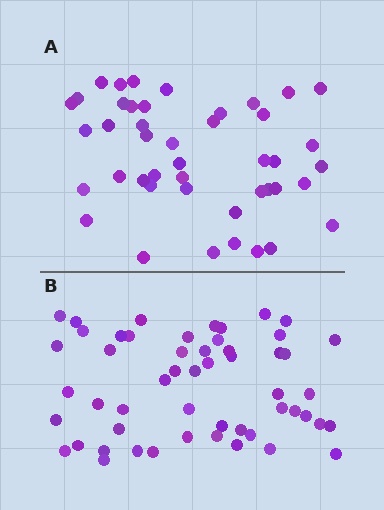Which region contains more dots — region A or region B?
Region B (the bottom region) has more dots.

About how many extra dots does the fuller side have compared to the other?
Region B has roughly 8 or so more dots than region A.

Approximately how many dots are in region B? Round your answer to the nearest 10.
About 50 dots. (The exact count is 53, which rounds to 50.)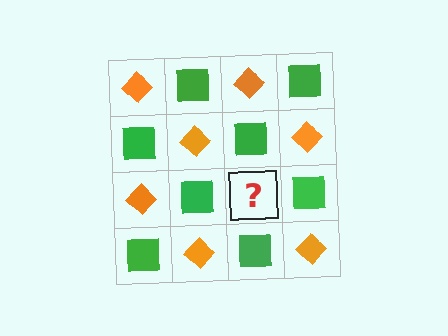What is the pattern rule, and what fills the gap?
The rule is that it alternates orange diamond and green square in a checkerboard pattern. The gap should be filled with an orange diamond.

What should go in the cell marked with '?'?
The missing cell should contain an orange diamond.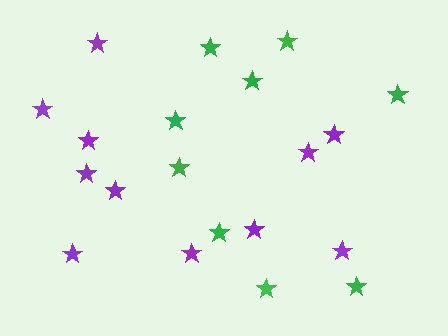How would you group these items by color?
There are 2 groups: one group of green stars (9) and one group of purple stars (11).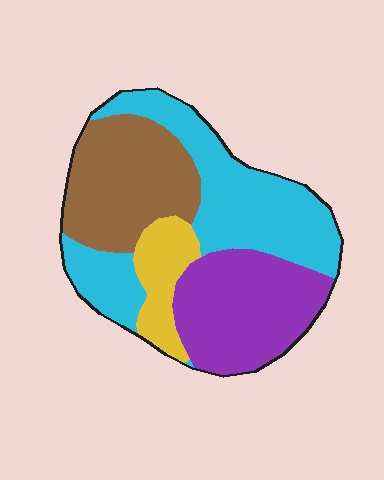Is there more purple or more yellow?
Purple.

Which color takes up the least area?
Yellow, at roughly 10%.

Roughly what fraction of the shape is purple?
Purple covers 27% of the shape.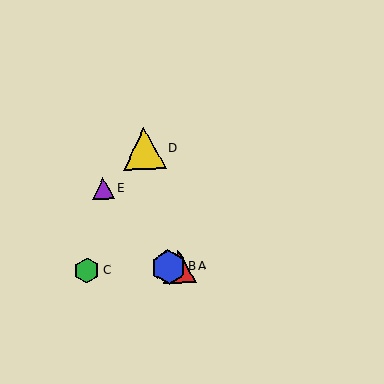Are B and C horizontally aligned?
Yes, both are at y≈267.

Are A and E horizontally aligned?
No, A is at y≈267 and E is at y≈188.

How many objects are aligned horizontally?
3 objects (A, B, C) are aligned horizontally.